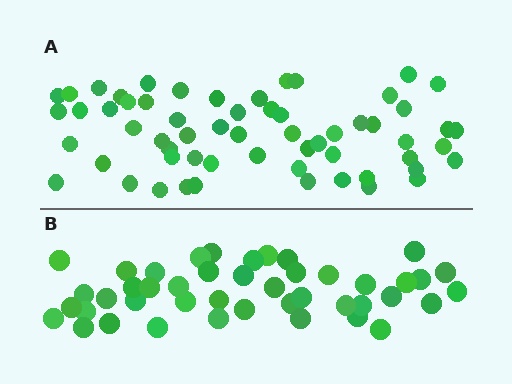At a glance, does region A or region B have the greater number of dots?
Region A (the top region) has more dots.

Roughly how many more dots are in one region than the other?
Region A has approximately 15 more dots than region B.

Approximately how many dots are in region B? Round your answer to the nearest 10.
About 40 dots. (The exact count is 44, which rounds to 40.)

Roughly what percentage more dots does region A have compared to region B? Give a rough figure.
About 35% more.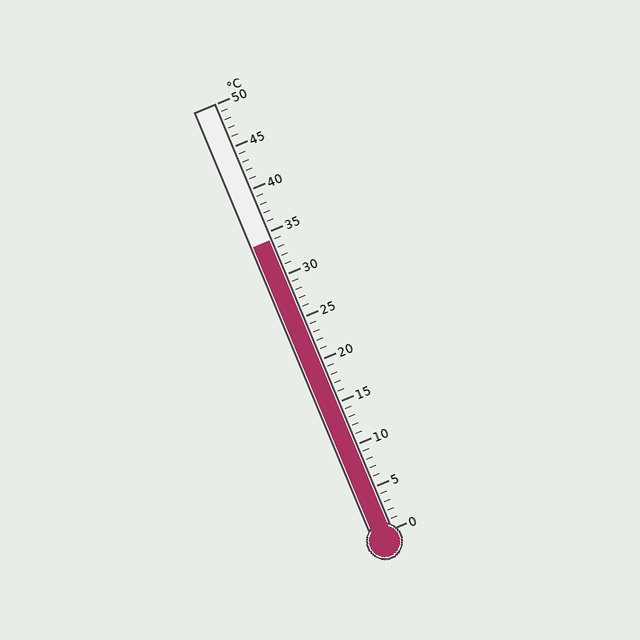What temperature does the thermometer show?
The thermometer shows approximately 34°C.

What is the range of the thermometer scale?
The thermometer scale ranges from 0°C to 50°C.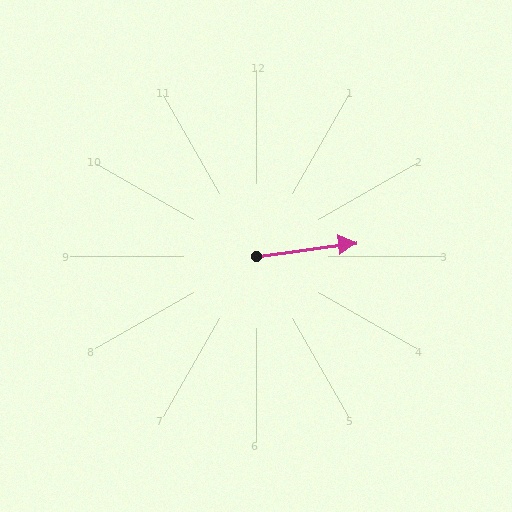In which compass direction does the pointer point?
East.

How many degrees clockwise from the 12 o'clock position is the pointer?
Approximately 82 degrees.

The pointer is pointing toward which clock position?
Roughly 3 o'clock.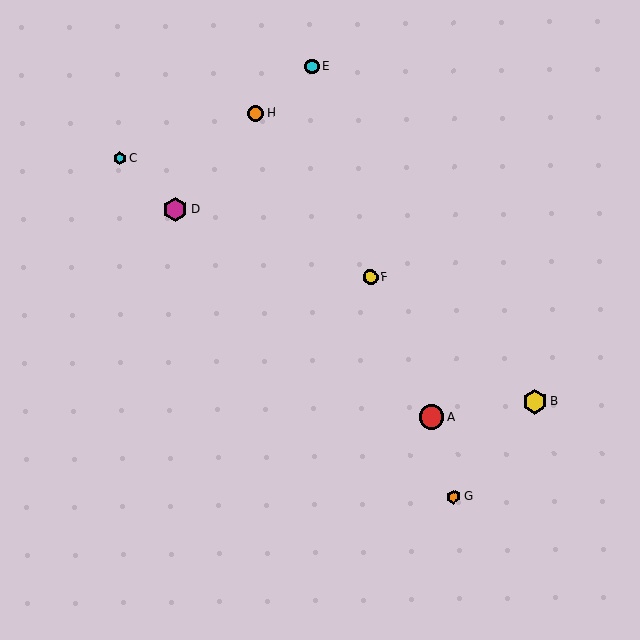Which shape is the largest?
The yellow hexagon (labeled B) is the largest.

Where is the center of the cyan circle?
The center of the cyan circle is at (312, 67).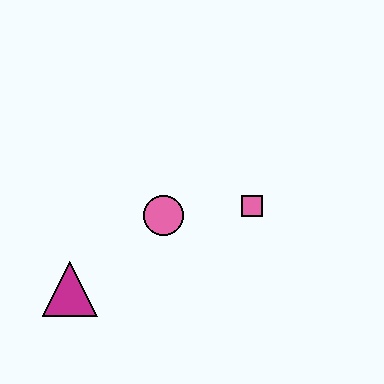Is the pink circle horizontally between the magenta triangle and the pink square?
Yes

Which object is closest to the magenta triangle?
The pink circle is closest to the magenta triangle.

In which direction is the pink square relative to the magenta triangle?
The pink square is to the right of the magenta triangle.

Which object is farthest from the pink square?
The magenta triangle is farthest from the pink square.